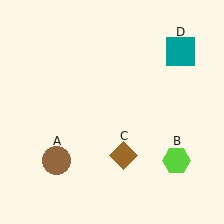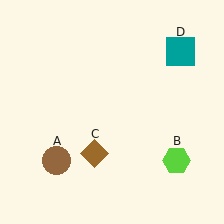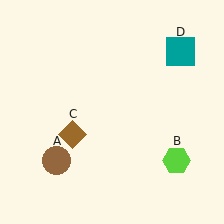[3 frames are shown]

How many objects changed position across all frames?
1 object changed position: brown diamond (object C).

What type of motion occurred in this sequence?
The brown diamond (object C) rotated clockwise around the center of the scene.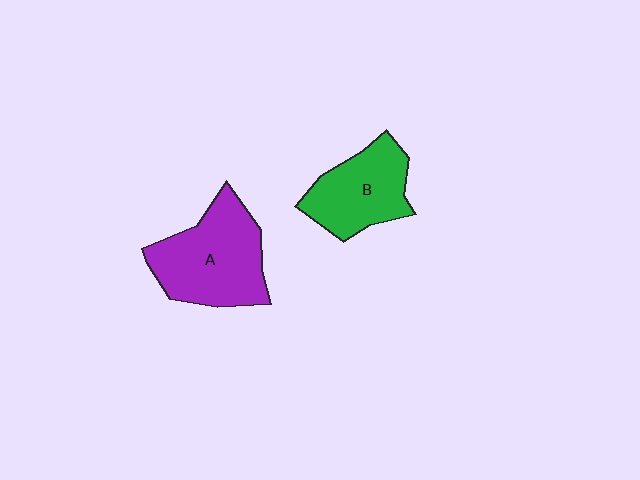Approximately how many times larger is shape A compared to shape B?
Approximately 1.3 times.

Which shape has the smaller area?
Shape B (green).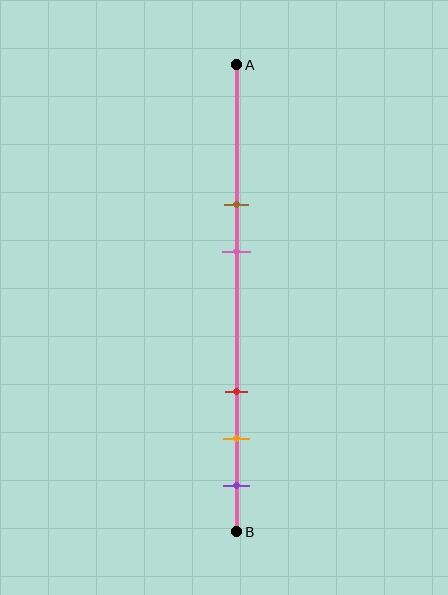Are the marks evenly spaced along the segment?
No, the marks are not evenly spaced.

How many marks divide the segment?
There are 5 marks dividing the segment.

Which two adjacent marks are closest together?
The orange and purple marks are the closest adjacent pair.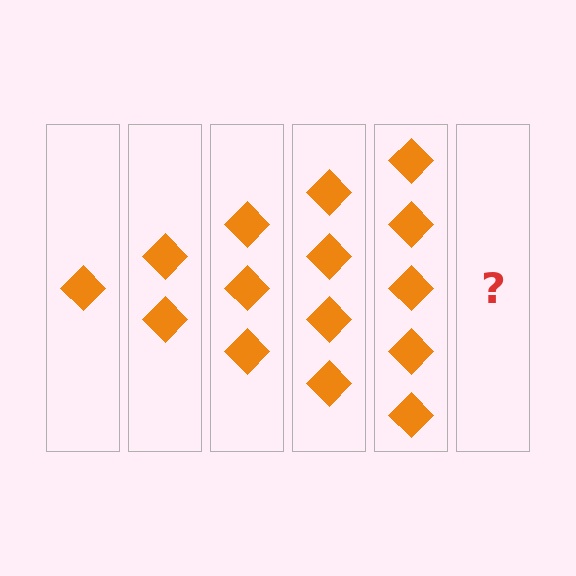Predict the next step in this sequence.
The next step is 6 diamonds.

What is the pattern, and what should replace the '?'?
The pattern is that each step adds one more diamond. The '?' should be 6 diamonds.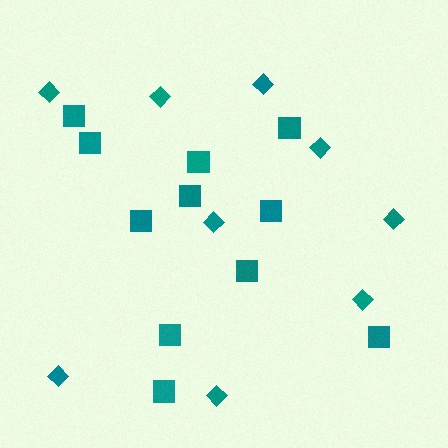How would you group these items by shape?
There are 2 groups: one group of diamonds (9) and one group of squares (11).